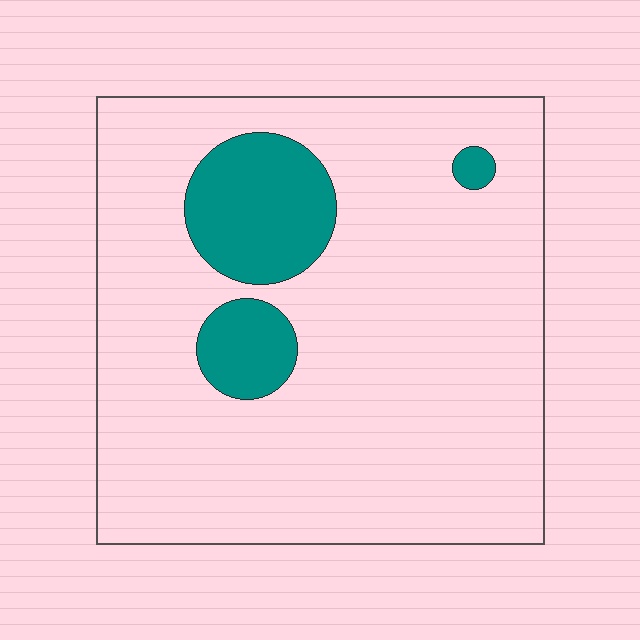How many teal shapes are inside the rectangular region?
3.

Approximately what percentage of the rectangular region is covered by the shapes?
Approximately 15%.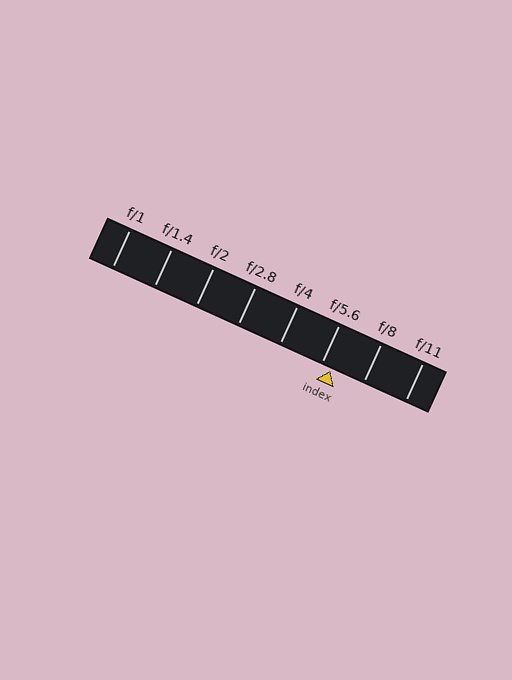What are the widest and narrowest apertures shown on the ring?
The widest aperture shown is f/1 and the narrowest is f/11.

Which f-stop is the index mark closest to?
The index mark is closest to f/5.6.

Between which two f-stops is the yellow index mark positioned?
The index mark is between f/5.6 and f/8.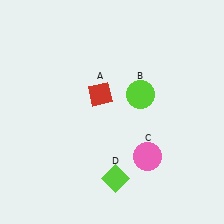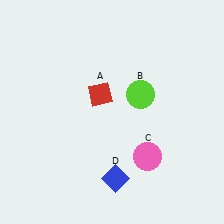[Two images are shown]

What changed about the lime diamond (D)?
In Image 1, D is lime. In Image 2, it changed to blue.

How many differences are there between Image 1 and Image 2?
There is 1 difference between the two images.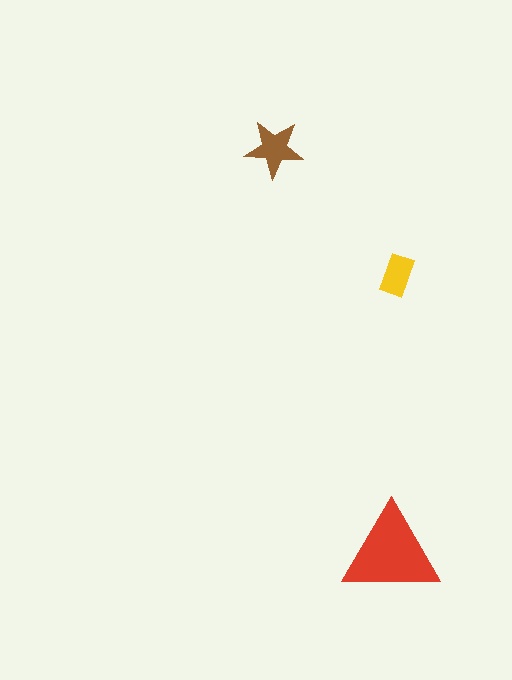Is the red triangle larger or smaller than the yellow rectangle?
Larger.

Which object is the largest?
The red triangle.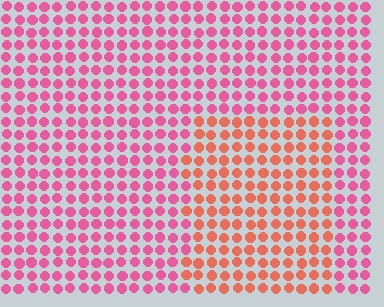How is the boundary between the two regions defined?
The boundary is defined purely by a slight shift in hue (about 38 degrees). Spacing, size, and orientation are identical on both sides.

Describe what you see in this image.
The image is filled with small pink elements in a uniform arrangement. A rectangle-shaped region is visible where the elements are tinted to a slightly different hue, forming a subtle color boundary.